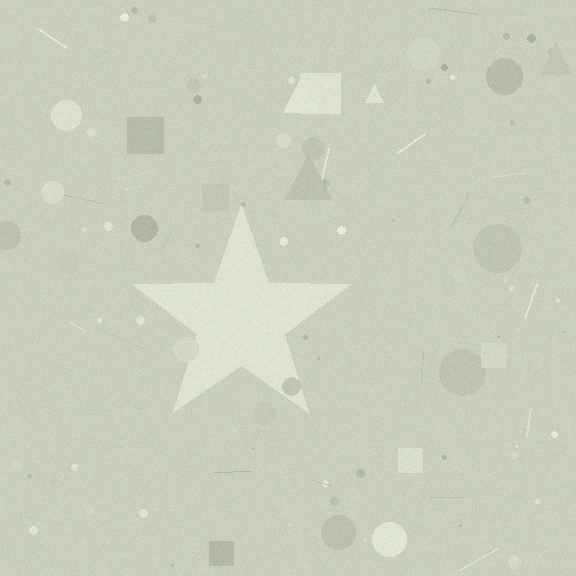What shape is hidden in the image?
A star is hidden in the image.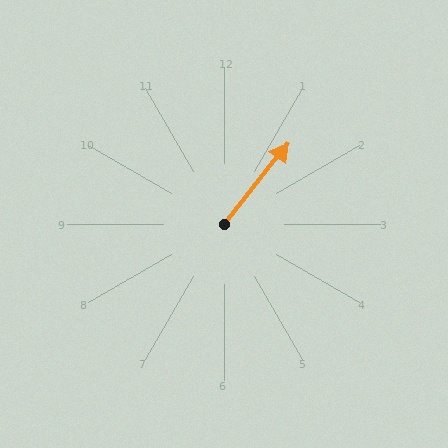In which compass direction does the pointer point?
Northeast.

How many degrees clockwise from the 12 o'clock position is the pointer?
Approximately 39 degrees.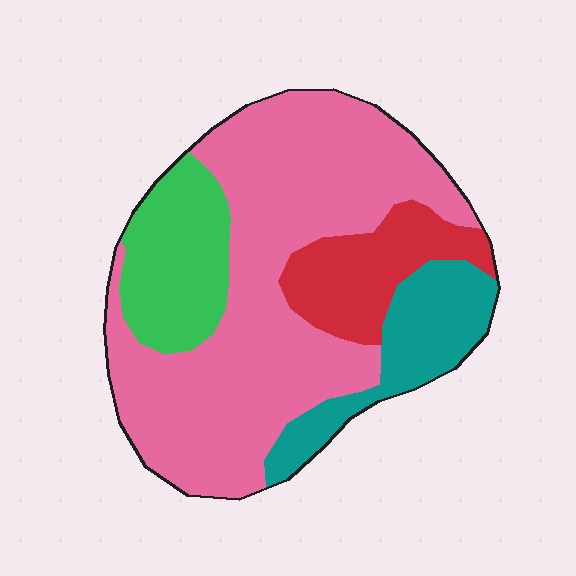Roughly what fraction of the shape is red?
Red takes up about one eighth (1/8) of the shape.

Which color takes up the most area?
Pink, at roughly 60%.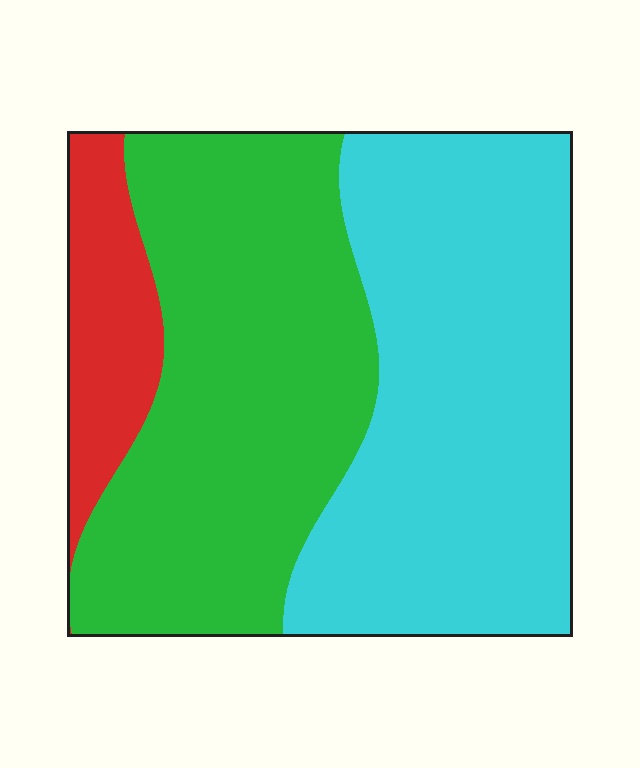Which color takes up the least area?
Red, at roughly 10%.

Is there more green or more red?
Green.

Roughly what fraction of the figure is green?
Green covers roughly 45% of the figure.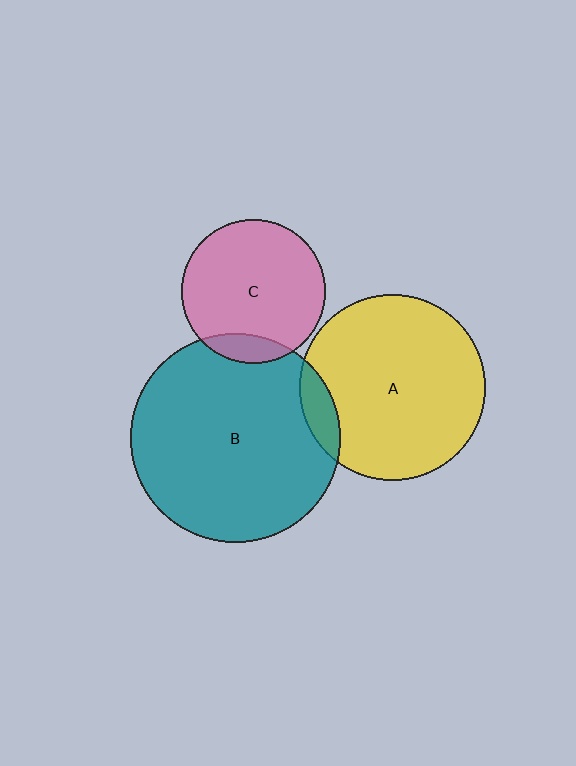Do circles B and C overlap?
Yes.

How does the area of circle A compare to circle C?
Approximately 1.7 times.